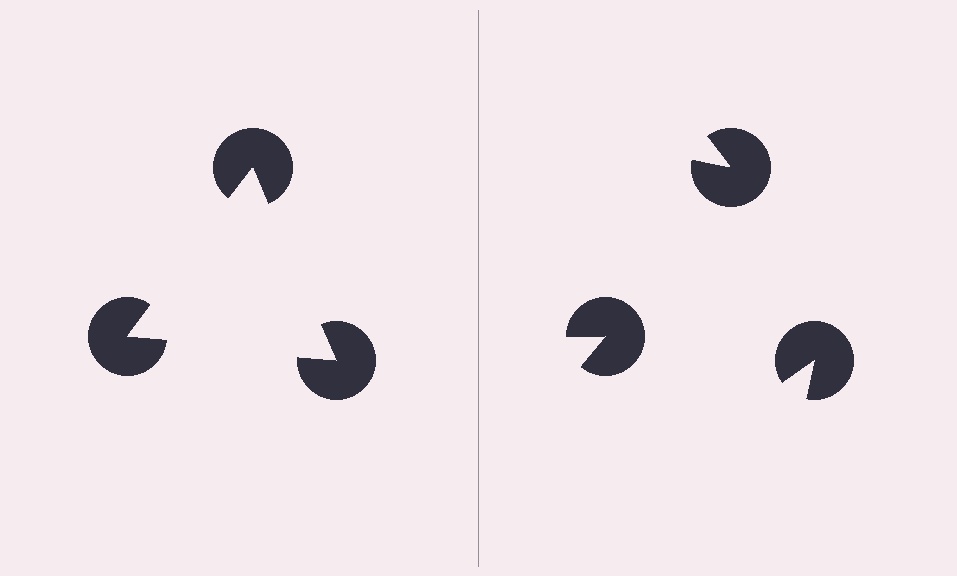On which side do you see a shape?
An illusory triangle appears on the left side. On the right side the wedge cuts are rotated, so no coherent shape forms.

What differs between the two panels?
The pac-man discs are positioned identically on both sides; only the wedge orientations differ. On the left they align to a triangle; on the right they are misaligned.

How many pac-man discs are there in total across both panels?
6 — 3 on each side.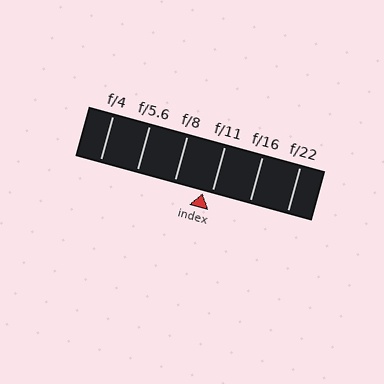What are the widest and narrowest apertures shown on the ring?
The widest aperture shown is f/4 and the narrowest is f/22.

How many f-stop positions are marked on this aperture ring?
There are 6 f-stop positions marked.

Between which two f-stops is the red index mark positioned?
The index mark is between f/8 and f/11.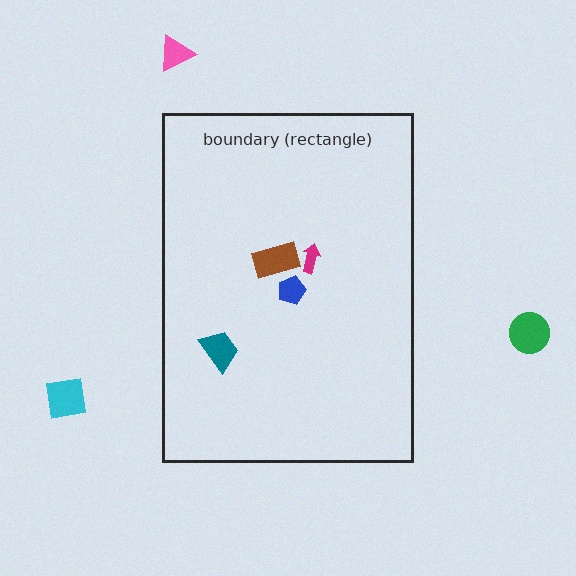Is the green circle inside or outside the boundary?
Outside.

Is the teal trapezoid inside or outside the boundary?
Inside.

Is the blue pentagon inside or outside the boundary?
Inside.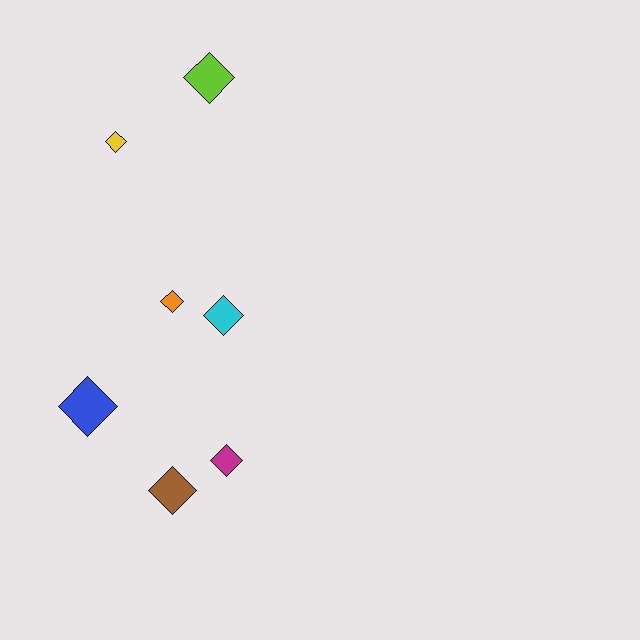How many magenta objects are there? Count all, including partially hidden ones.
There is 1 magenta object.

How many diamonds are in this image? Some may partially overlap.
There are 7 diamonds.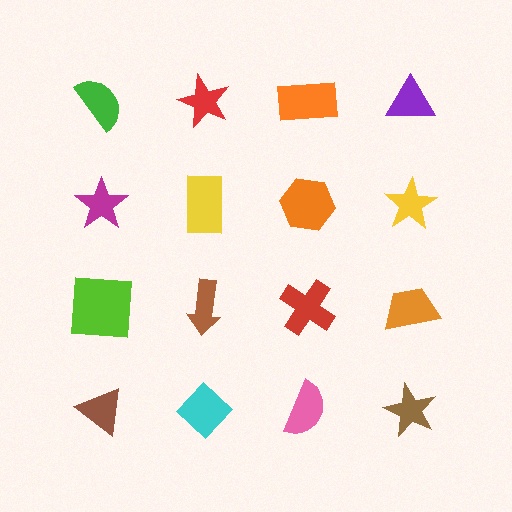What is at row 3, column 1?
A lime square.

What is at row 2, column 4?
A yellow star.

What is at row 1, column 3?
An orange rectangle.